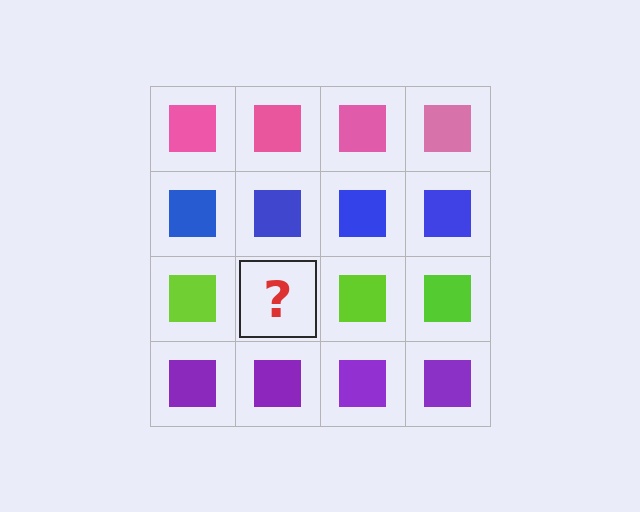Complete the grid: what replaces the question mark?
The question mark should be replaced with a lime square.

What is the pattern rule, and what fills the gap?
The rule is that each row has a consistent color. The gap should be filled with a lime square.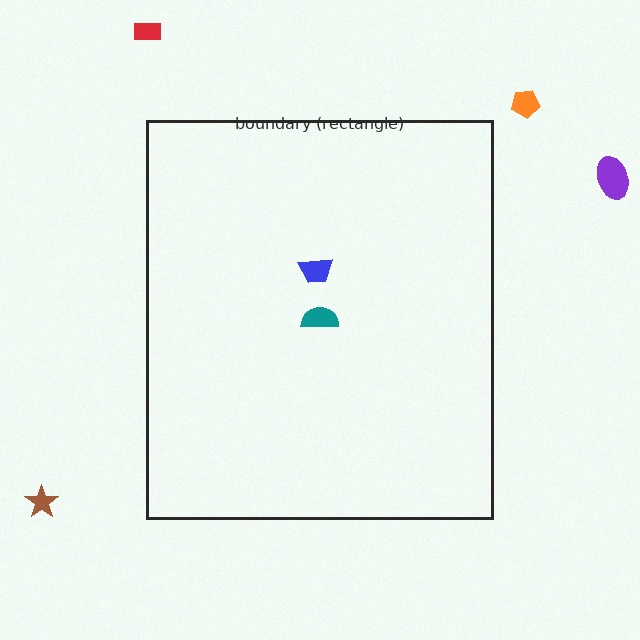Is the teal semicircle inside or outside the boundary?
Inside.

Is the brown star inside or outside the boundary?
Outside.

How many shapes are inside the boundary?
2 inside, 4 outside.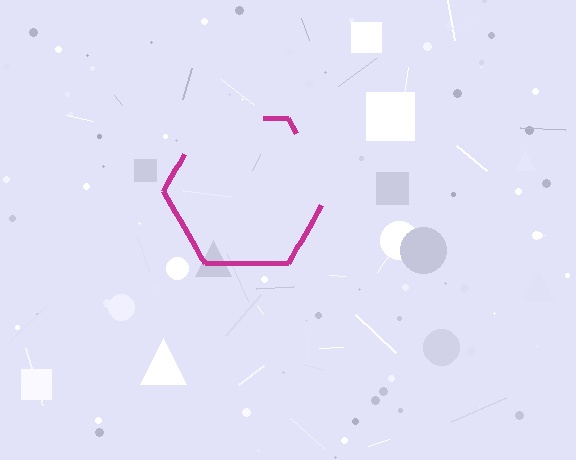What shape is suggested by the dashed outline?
The dashed outline suggests a hexagon.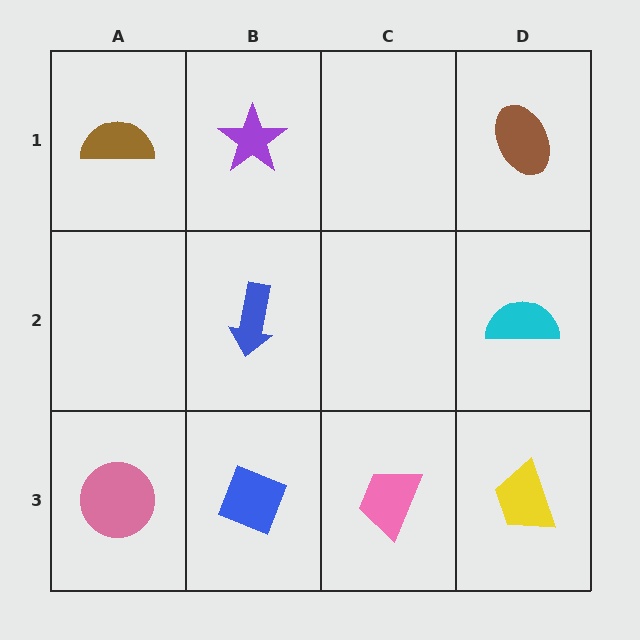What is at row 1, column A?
A brown semicircle.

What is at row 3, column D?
A yellow trapezoid.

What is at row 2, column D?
A cyan semicircle.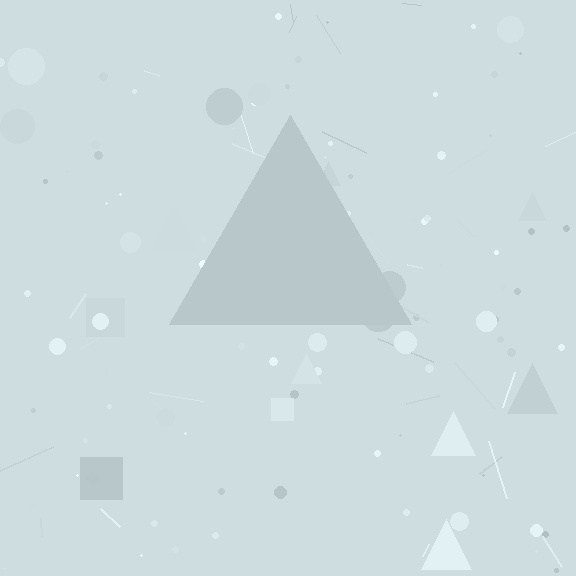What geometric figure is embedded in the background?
A triangle is embedded in the background.